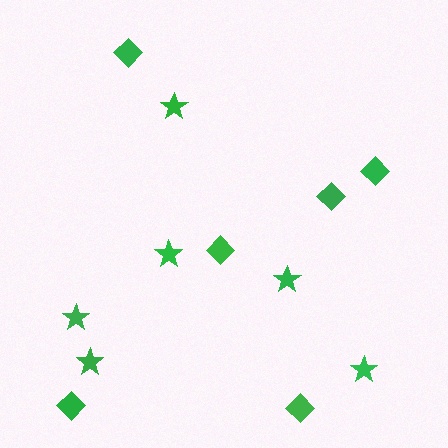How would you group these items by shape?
There are 2 groups: one group of stars (6) and one group of diamonds (6).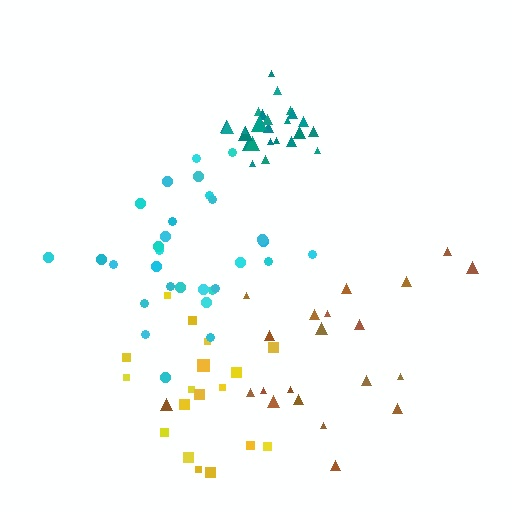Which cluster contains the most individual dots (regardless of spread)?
Cyan (30).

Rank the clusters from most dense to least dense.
teal, cyan, yellow, brown.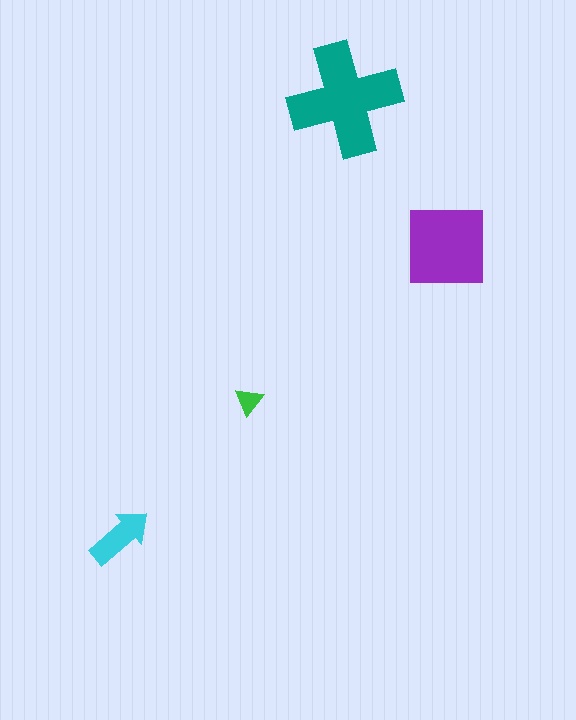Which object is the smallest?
The green triangle.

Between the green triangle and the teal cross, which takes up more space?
The teal cross.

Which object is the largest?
The teal cross.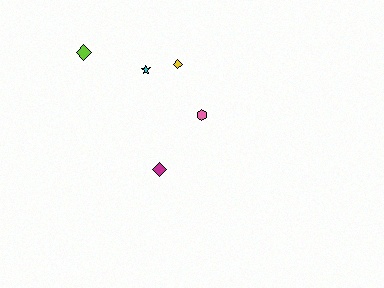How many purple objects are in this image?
There are no purple objects.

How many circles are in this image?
There are no circles.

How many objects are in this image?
There are 5 objects.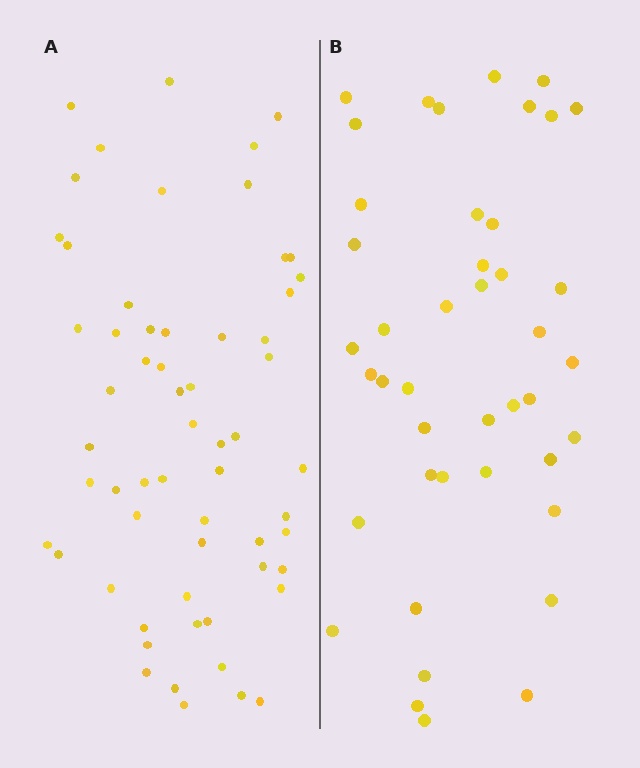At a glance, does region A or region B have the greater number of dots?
Region A (the left region) has more dots.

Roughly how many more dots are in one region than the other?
Region A has approximately 15 more dots than region B.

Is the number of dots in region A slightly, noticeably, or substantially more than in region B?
Region A has noticeably more, but not dramatically so. The ratio is roughly 1.4 to 1.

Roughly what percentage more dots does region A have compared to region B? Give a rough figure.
About 40% more.